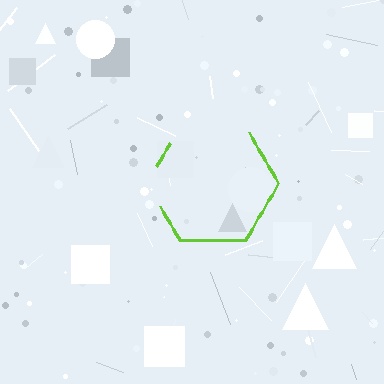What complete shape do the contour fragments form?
The contour fragments form a hexagon.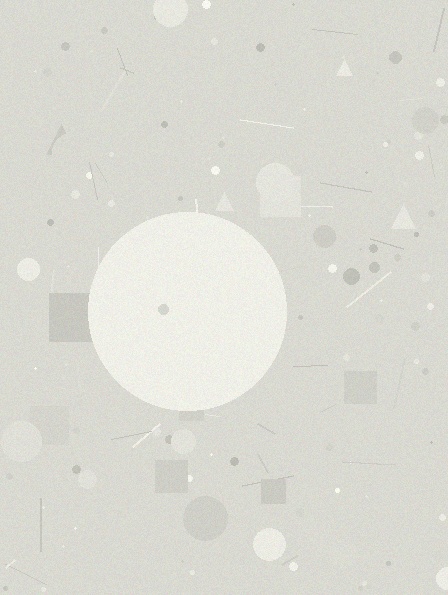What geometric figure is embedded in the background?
A circle is embedded in the background.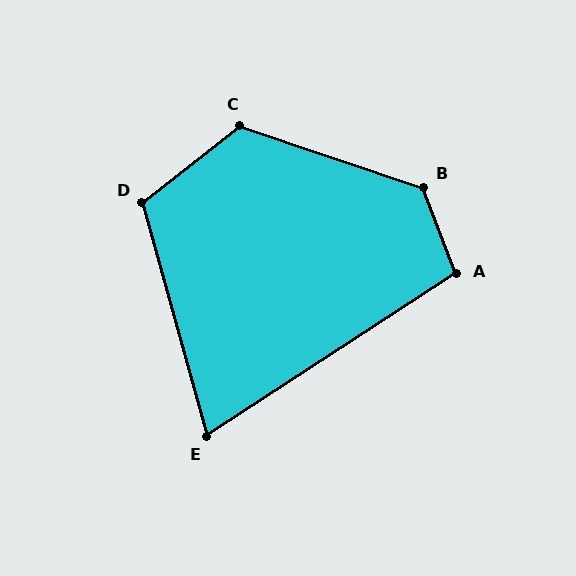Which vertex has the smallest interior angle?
E, at approximately 72 degrees.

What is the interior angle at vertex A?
Approximately 102 degrees (obtuse).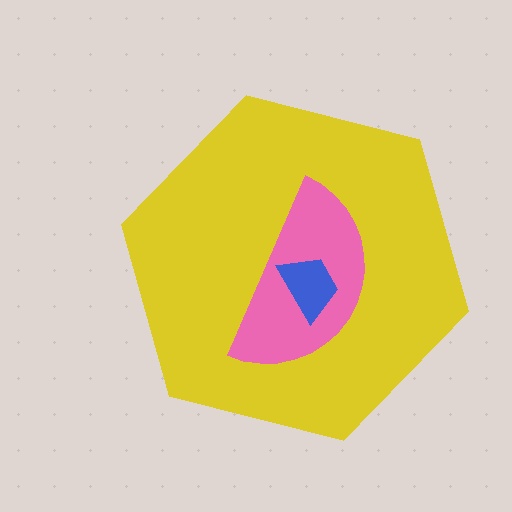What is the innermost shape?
The blue trapezoid.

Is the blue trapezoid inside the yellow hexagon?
Yes.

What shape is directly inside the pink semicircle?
The blue trapezoid.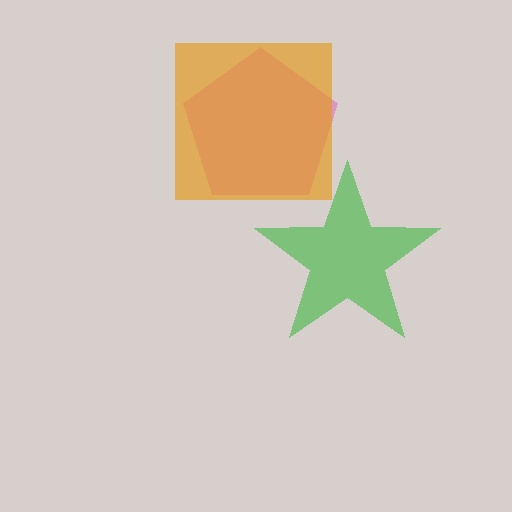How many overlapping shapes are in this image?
There are 3 overlapping shapes in the image.